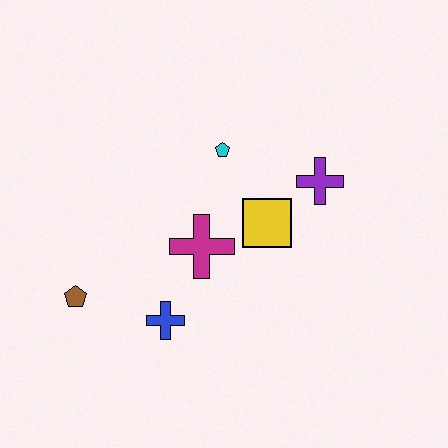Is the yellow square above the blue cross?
Yes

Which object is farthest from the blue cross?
The purple cross is farthest from the blue cross.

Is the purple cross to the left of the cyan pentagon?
No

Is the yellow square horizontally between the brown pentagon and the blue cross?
No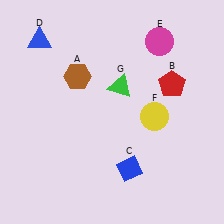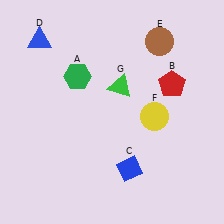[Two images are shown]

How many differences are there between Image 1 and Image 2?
There are 2 differences between the two images.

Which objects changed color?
A changed from brown to green. E changed from magenta to brown.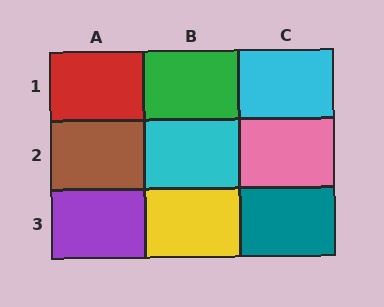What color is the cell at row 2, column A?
Brown.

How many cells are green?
1 cell is green.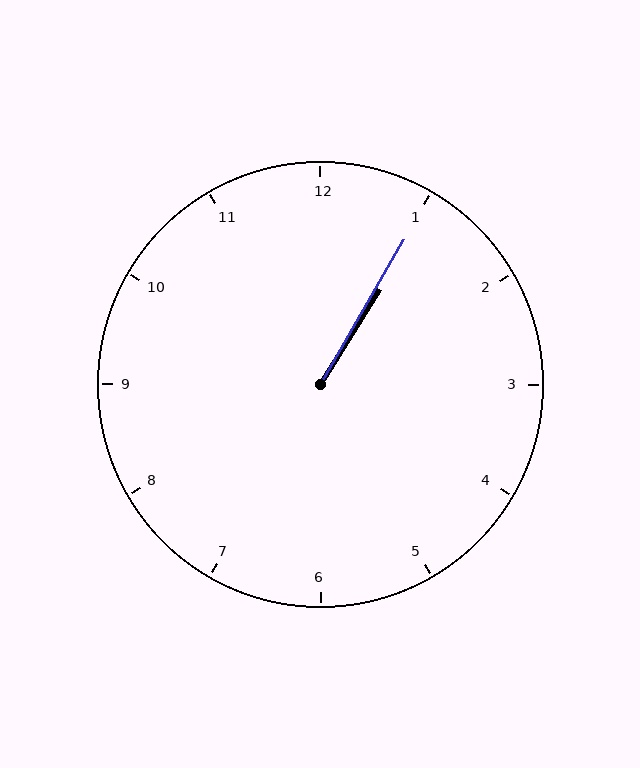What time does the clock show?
1:05.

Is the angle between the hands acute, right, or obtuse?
It is acute.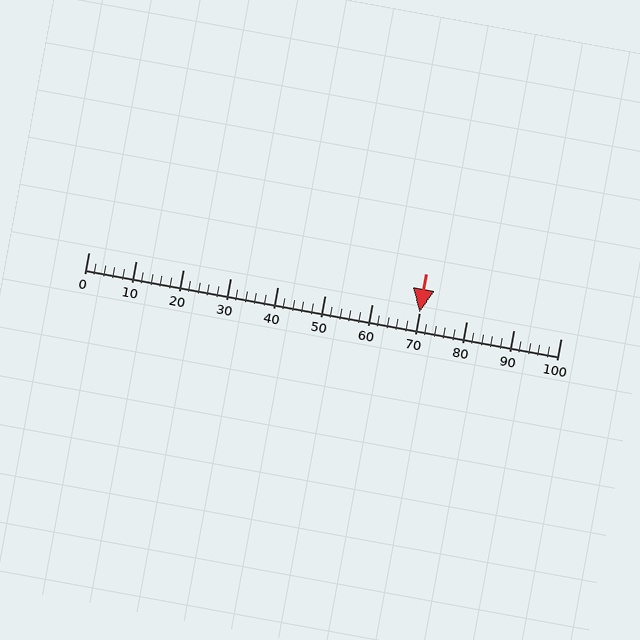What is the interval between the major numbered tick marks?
The major tick marks are spaced 10 units apart.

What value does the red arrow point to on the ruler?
The red arrow points to approximately 70.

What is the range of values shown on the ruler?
The ruler shows values from 0 to 100.